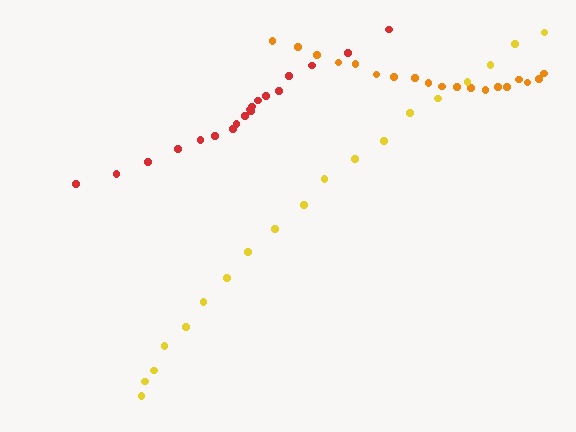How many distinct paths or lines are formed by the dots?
There are 3 distinct paths.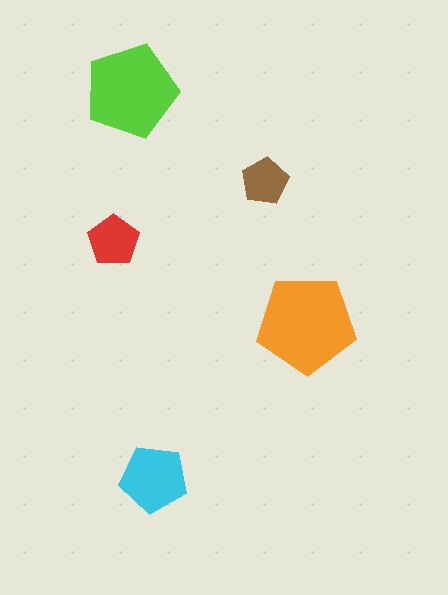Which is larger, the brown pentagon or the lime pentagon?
The lime one.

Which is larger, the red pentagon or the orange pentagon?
The orange one.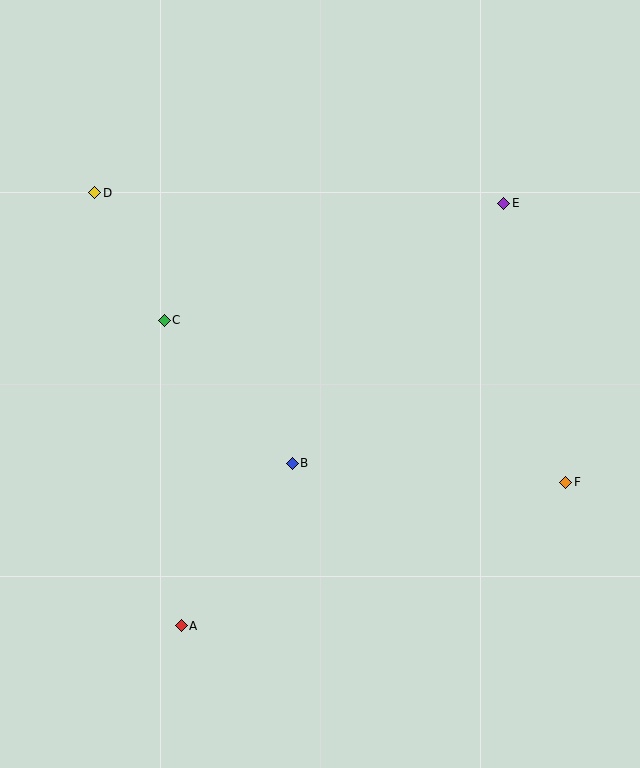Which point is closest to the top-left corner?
Point D is closest to the top-left corner.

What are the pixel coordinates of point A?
Point A is at (181, 626).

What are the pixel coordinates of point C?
Point C is at (164, 320).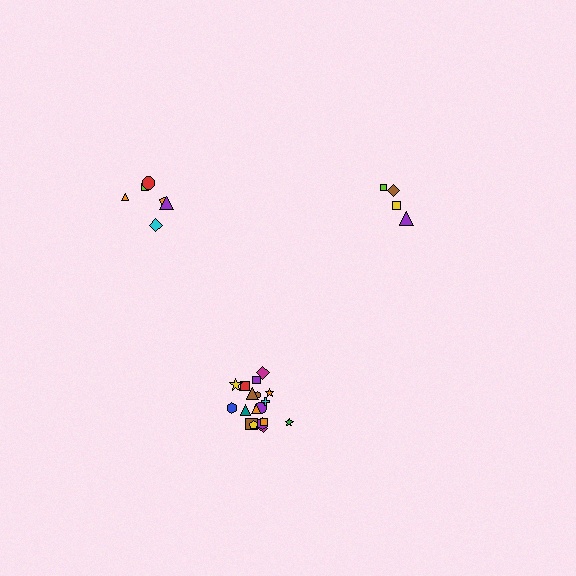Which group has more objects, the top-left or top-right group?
The top-left group.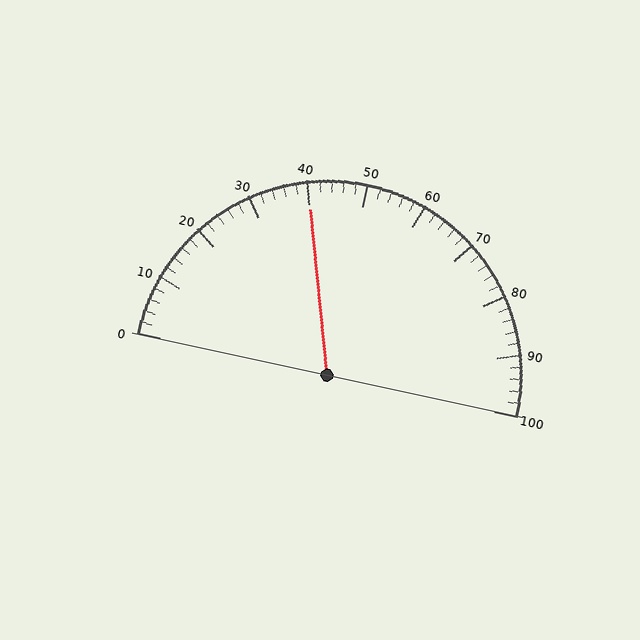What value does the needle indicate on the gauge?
The needle indicates approximately 40.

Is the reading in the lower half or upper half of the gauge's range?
The reading is in the lower half of the range (0 to 100).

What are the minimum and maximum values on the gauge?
The gauge ranges from 0 to 100.